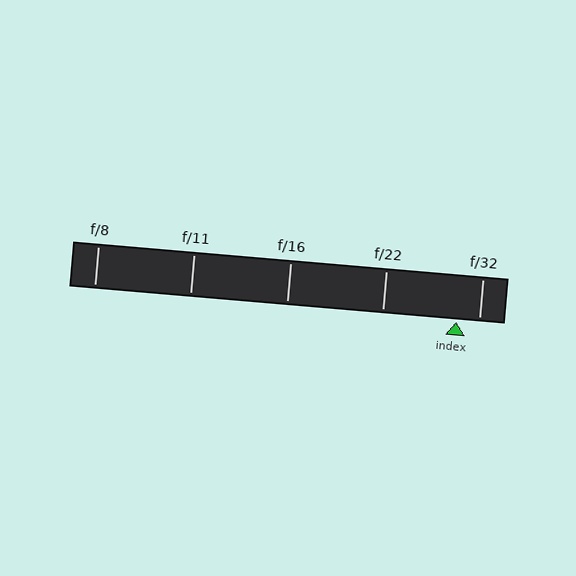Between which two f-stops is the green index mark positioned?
The index mark is between f/22 and f/32.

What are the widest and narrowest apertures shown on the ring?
The widest aperture shown is f/8 and the narrowest is f/32.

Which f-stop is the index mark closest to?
The index mark is closest to f/32.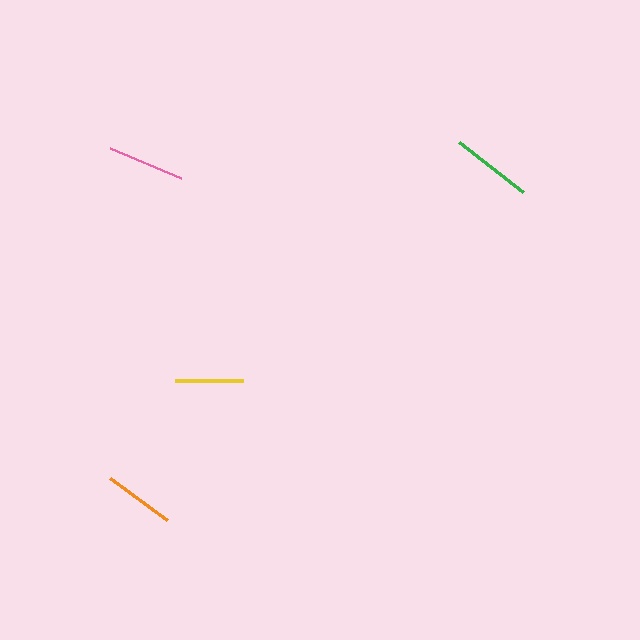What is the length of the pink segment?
The pink segment is approximately 77 pixels long.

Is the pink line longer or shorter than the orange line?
The pink line is longer than the orange line.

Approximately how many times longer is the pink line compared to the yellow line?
The pink line is approximately 1.1 times the length of the yellow line.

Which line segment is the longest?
The green line is the longest at approximately 82 pixels.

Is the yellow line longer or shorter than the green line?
The green line is longer than the yellow line.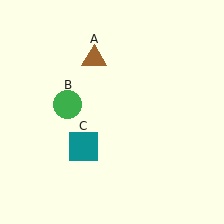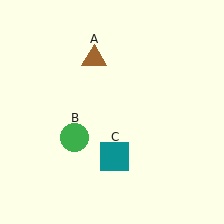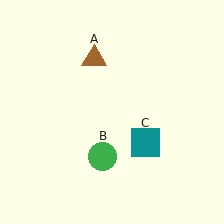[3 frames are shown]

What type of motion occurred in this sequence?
The green circle (object B), teal square (object C) rotated counterclockwise around the center of the scene.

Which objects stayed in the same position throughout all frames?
Brown triangle (object A) remained stationary.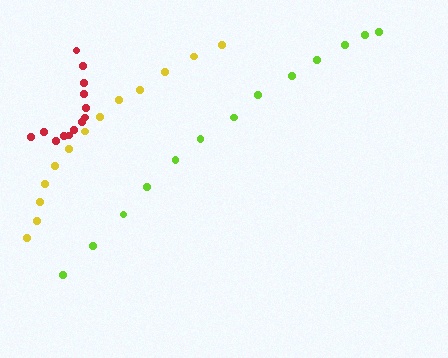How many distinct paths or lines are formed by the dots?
There are 3 distinct paths.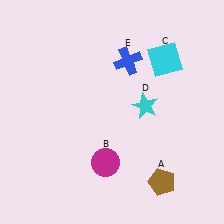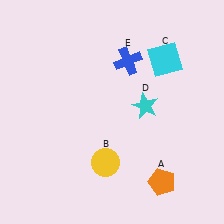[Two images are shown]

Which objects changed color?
A changed from brown to orange. B changed from magenta to yellow.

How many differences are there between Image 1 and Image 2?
There are 2 differences between the two images.